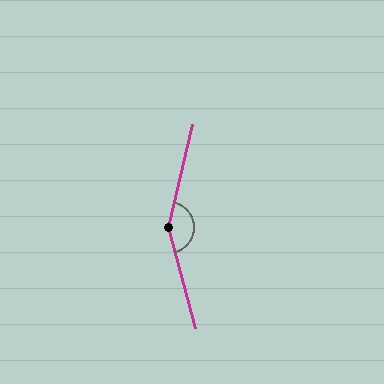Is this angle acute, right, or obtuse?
It is obtuse.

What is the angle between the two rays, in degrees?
Approximately 152 degrees.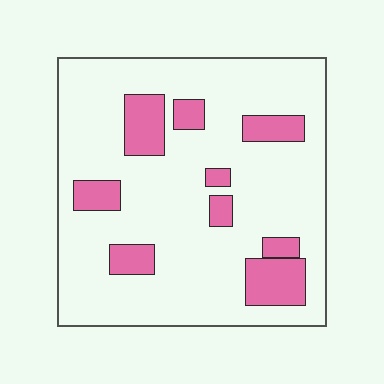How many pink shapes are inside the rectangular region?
9.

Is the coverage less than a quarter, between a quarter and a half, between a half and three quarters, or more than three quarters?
Less than a quarter.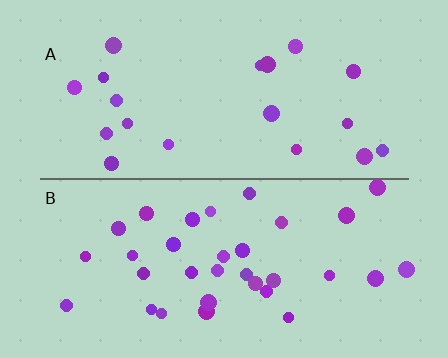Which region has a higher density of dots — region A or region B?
B (the bottom).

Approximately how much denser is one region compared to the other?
Approximately 1.7× — region B over region A.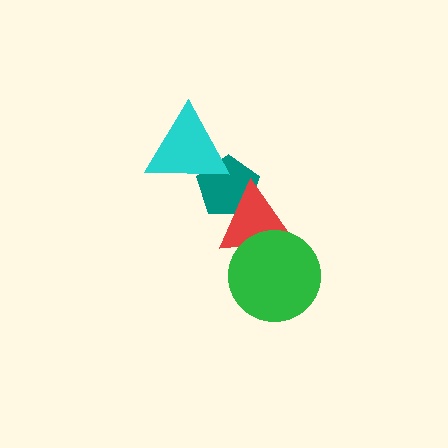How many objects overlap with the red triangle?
2 objects overlap with the red triangle.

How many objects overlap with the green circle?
1 object overlaps with the green circle.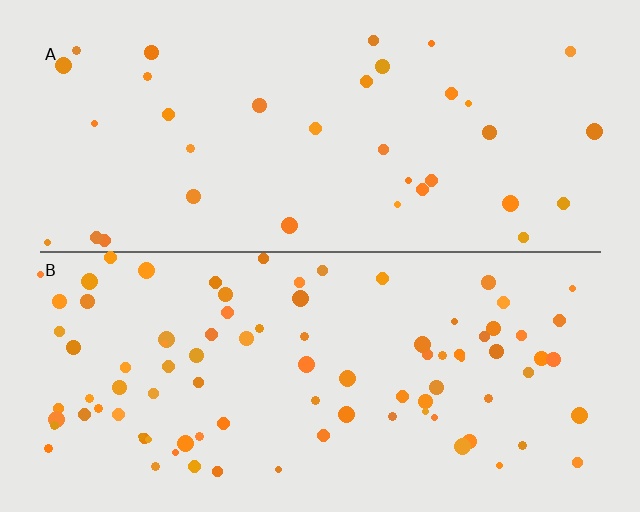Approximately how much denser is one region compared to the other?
Approximately 2.5× — region B over region A.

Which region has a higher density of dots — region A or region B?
B (the bottom).